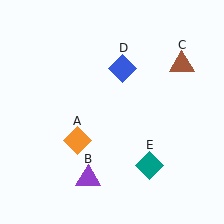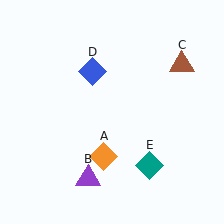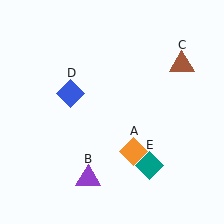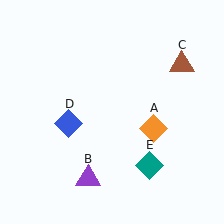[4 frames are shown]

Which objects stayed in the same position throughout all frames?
Purple triangle (object B) and brown triangle (object C) and teal diamond (object E) remained stationary.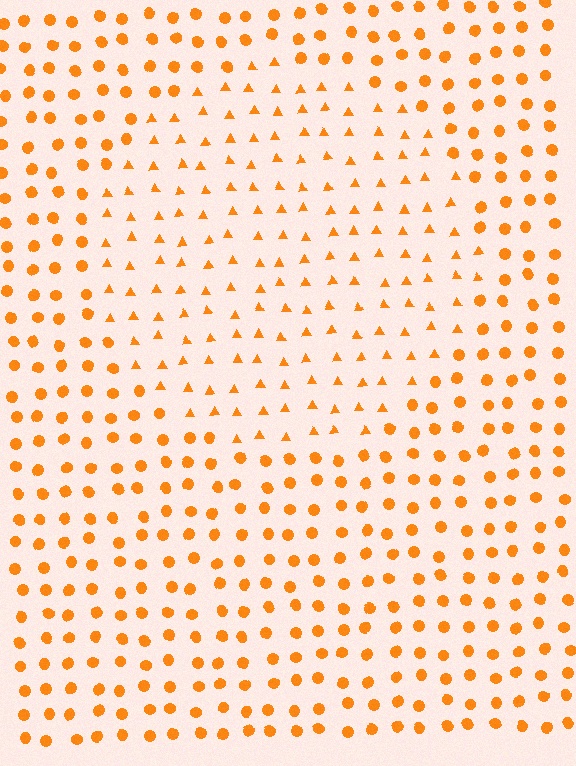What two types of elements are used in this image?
The image uses triangles inside the circle region and circles outside it.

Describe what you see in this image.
The image is filled with small orange elements arranged in a uniform grid. A circle-shaped region contains triangles, while the surrounding area contains circles. The boundary is defined purely by the change in element shape.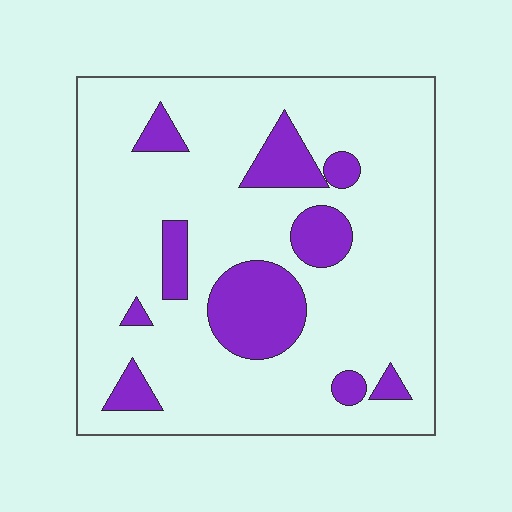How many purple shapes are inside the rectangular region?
10.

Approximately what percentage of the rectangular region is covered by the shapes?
Approximately 20%.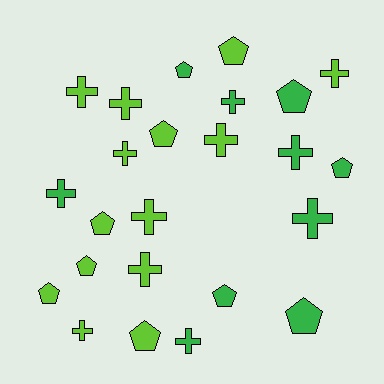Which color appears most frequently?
Lime, with 14 objects.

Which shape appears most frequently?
Cross, with 13 objects.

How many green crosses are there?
There are 5 green crosses.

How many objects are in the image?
There are 24 objects.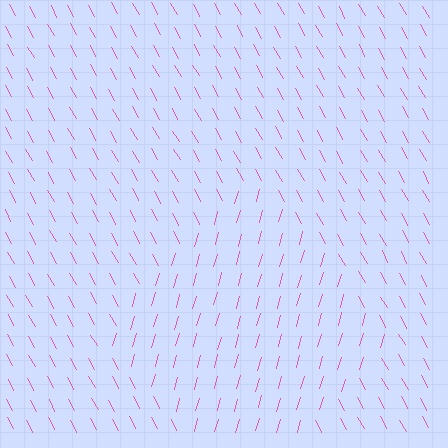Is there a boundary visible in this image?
Yes, there is a texture boundary formed by a change in line orientation.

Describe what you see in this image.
The image is filled with small pink line segments. A diamond region in the image has lines oriented differently from the surrounding lines, creating a visible texture boundary.